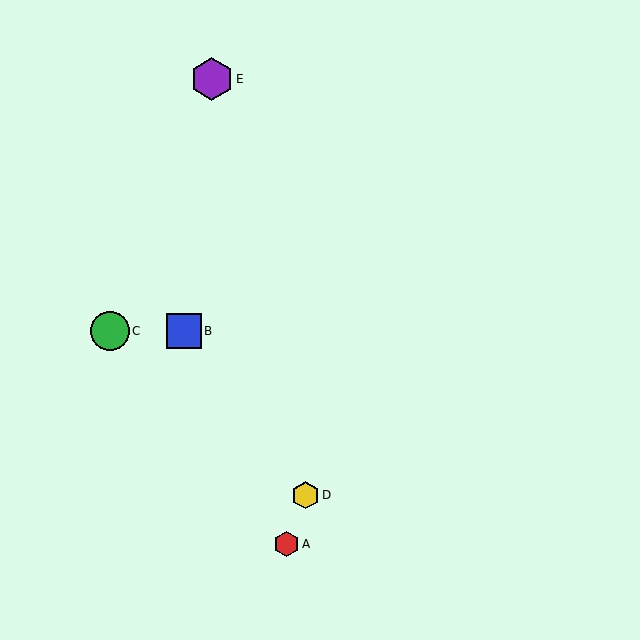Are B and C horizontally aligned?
Yes, both are at y≈331.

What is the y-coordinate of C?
Object C is at y≈331.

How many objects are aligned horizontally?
2 objects (B, C) are aligned horizontally.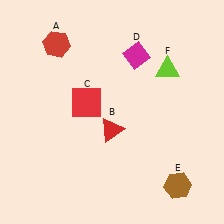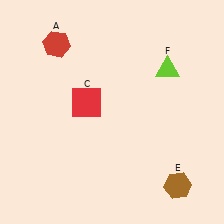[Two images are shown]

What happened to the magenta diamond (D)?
The magenta diamond (D) was removed in Image 2. It was in the top-right area of Image 1.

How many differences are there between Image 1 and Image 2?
There are 2 differences between the two images.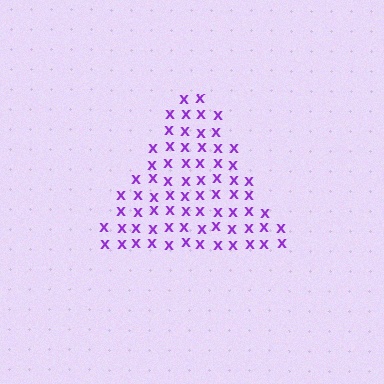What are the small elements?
The small elements are letter X's.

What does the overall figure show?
The overall figure shows a triangle.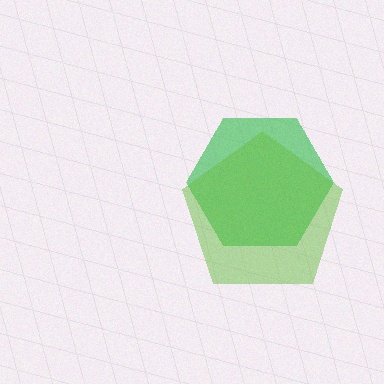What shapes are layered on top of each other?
The layered shapes are: a green hexagon, a lime pentagon.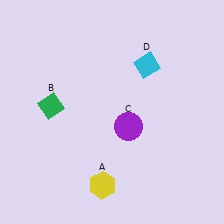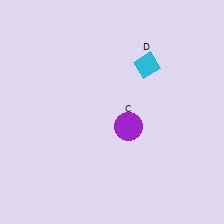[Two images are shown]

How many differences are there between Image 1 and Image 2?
There are 2 differences between the two images.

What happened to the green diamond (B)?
The green diamond (B) was removed in Image 2. It was in the top-left area of Image 1.